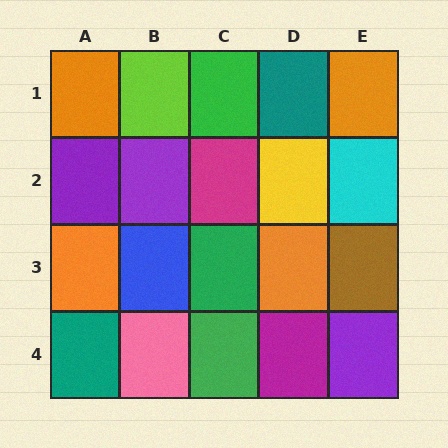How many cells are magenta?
2 cells are magenta.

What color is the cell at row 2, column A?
Purple.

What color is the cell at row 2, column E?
Cyan.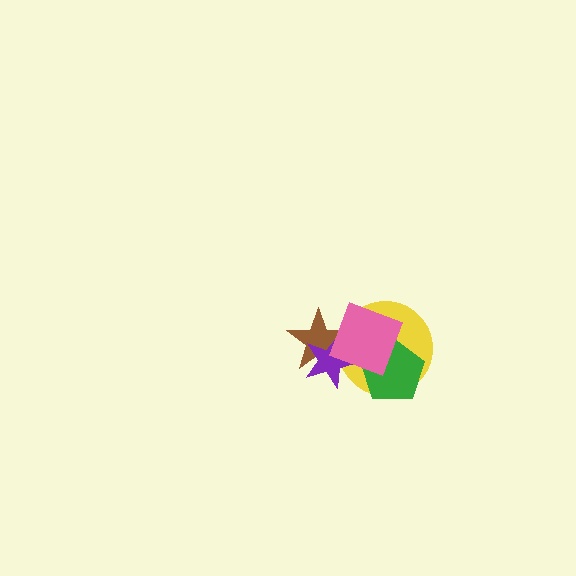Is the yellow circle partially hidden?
Yes, it is partially covered by another shape.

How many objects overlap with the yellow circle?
4 objects overlap with the yellow circle.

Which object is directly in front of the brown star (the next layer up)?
The yellow circle is directly in front of the brown star.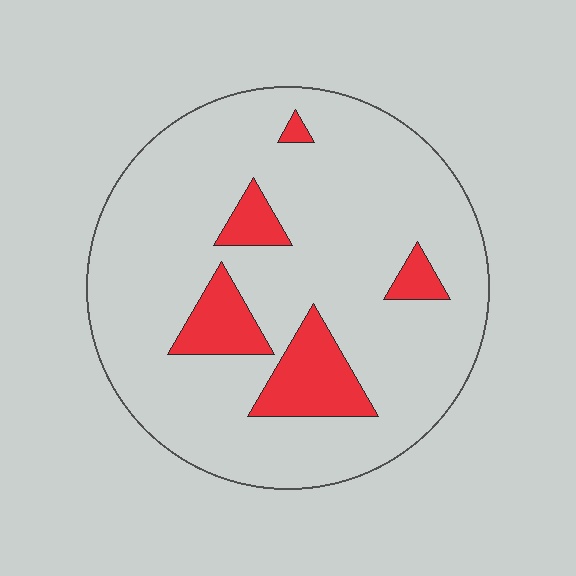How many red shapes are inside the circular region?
5.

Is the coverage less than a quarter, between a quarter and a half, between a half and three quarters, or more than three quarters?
Less than a quarter.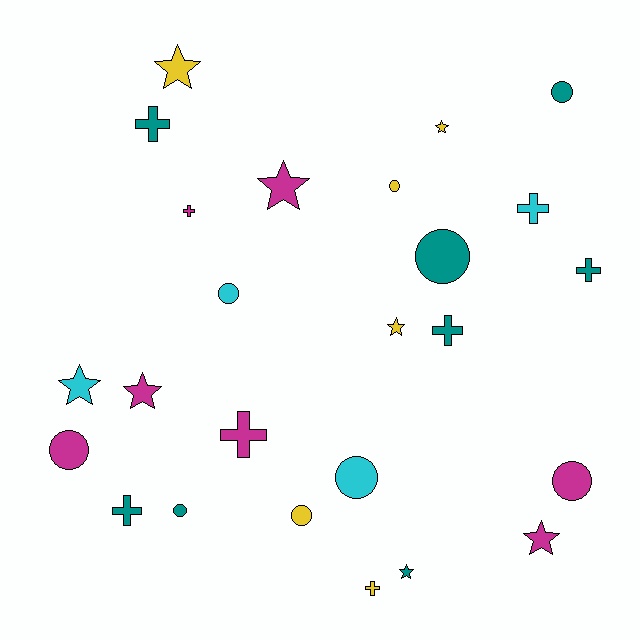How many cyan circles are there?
There are 2 cyan circles.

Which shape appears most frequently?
Circle, with 9 objects.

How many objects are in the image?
There are 25 objects.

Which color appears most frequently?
Teal, with 8 objects.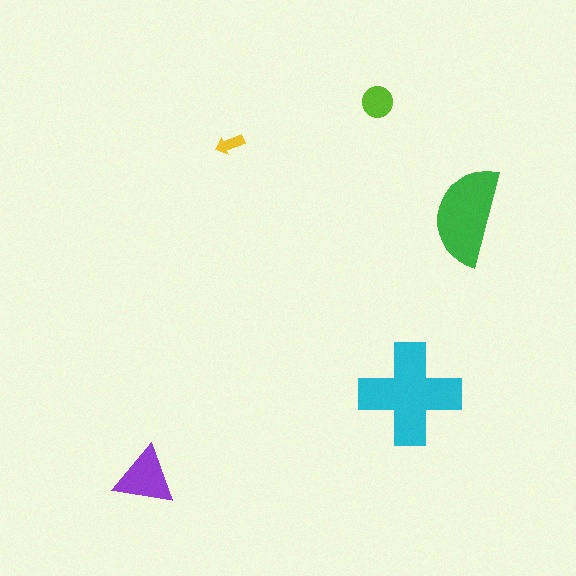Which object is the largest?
The cyan cross.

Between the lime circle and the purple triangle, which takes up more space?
The purple triangle.